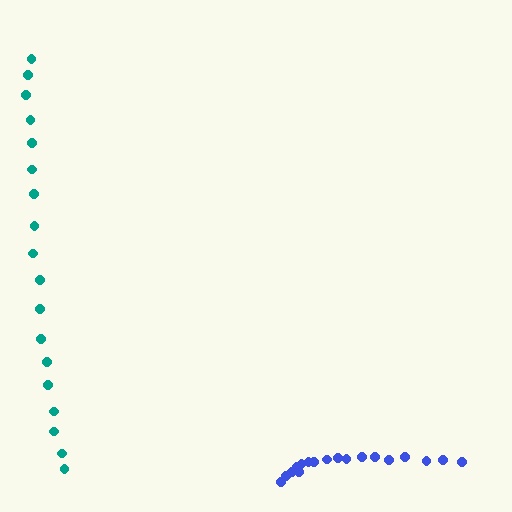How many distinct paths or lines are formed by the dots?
There are 2 distinct paths.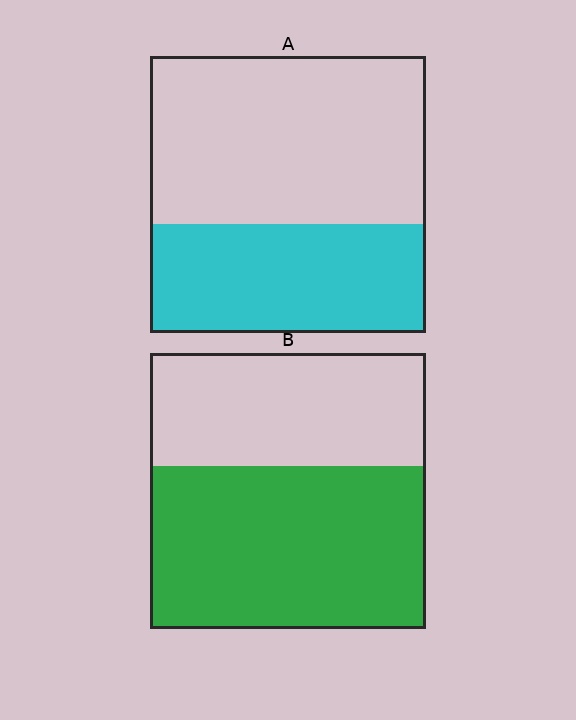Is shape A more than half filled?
No.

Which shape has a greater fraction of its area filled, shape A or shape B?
Shape B.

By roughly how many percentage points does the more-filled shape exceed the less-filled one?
By roughly 20 percentage points (B over A).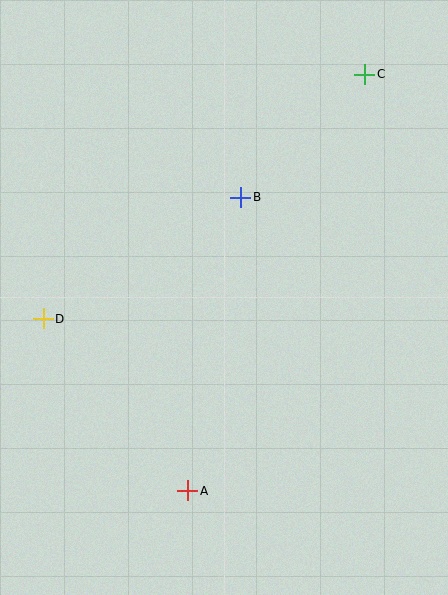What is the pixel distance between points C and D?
The distance between C and D is 404 pixels.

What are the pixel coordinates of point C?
Point C is at (365, 74).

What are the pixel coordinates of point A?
Point A is at (188, 491).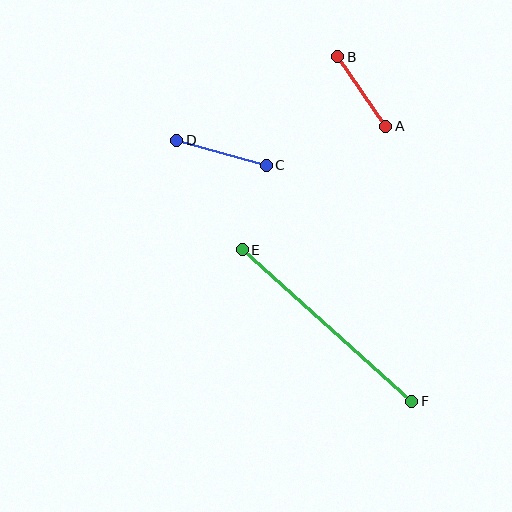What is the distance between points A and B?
The distance is approximately 84 pixels.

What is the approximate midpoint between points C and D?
The midpoint is at approximately (222, 153) pixels.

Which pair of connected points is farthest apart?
Points E and F are farthest apart.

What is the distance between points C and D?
The distance is approximately 93 pixels.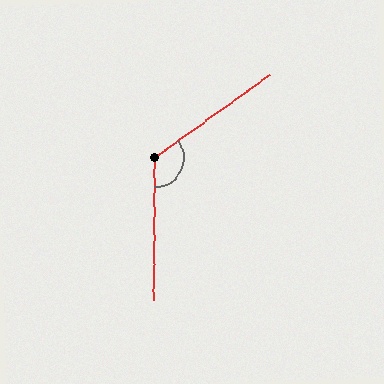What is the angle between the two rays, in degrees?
Approximately 126 degrees.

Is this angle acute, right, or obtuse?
It is obtuse.